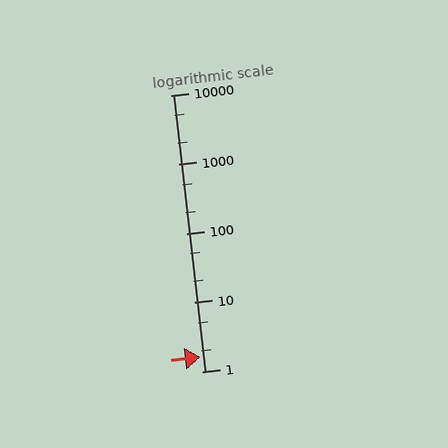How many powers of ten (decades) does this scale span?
The scale spans 4 decades, from 1 to 10000.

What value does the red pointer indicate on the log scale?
The pointer indicates approximately 1.6.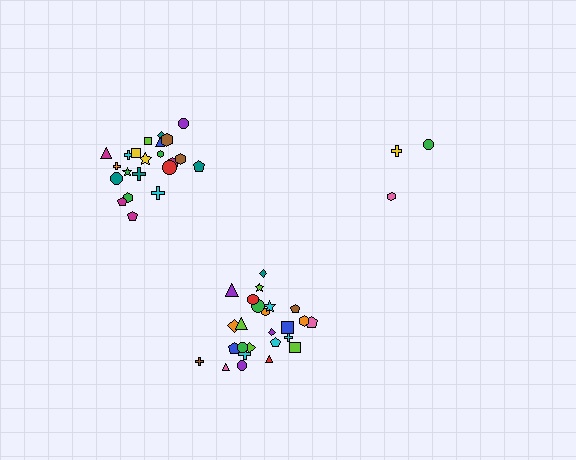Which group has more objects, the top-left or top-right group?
The top-left group.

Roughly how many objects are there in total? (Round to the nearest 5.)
Roughly 50 objects in total.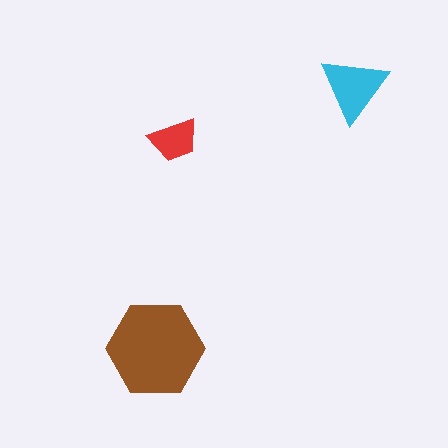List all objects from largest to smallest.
The brown hexagon, the cyan triangle, the red trapezoid.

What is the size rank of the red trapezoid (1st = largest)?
3rd.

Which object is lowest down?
The brown hexagon is bottommost.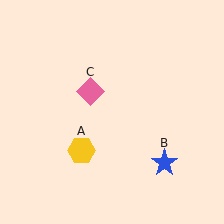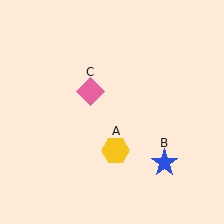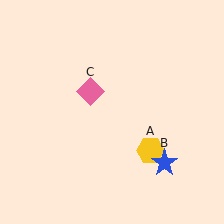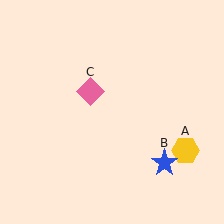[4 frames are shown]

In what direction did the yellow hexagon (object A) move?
The yellow hexagon (object A) moved right.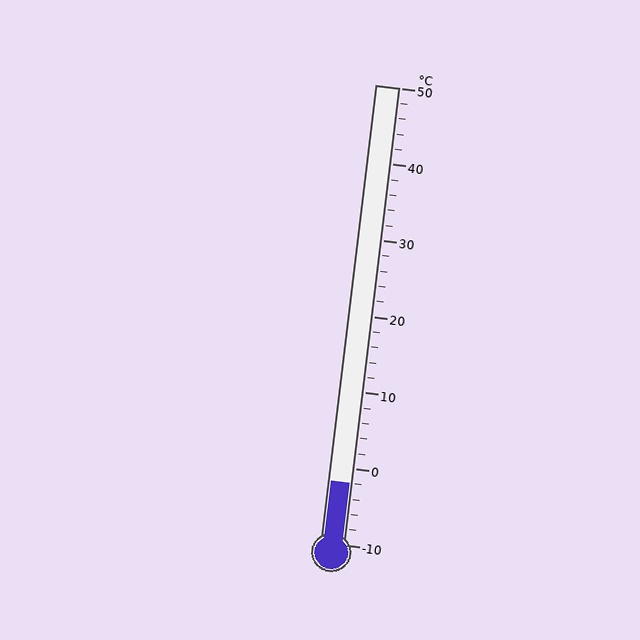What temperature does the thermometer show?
The thermometer shows approximately -2°C.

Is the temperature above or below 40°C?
The temperature is below 40°C.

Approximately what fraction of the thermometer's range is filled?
The thermometer is filled to approximately 15% of its range.